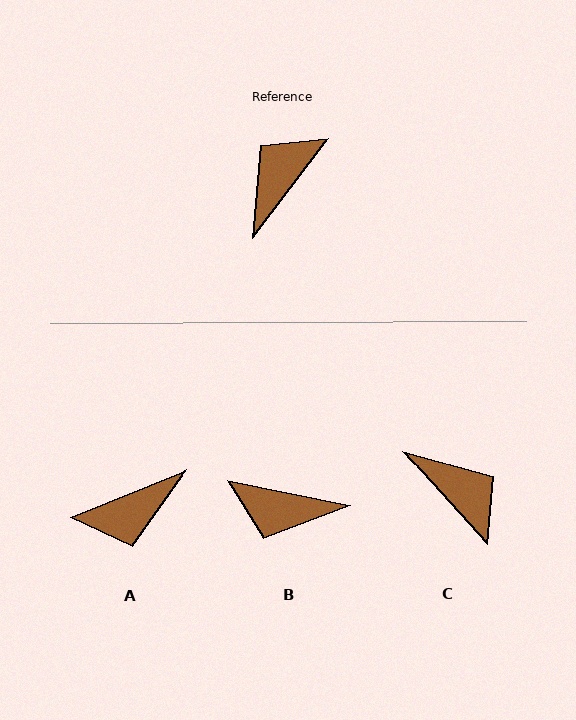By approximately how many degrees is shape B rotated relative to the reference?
Approximately 116 degrees counter-clockwise.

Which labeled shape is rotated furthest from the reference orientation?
A, about 150 degrees away.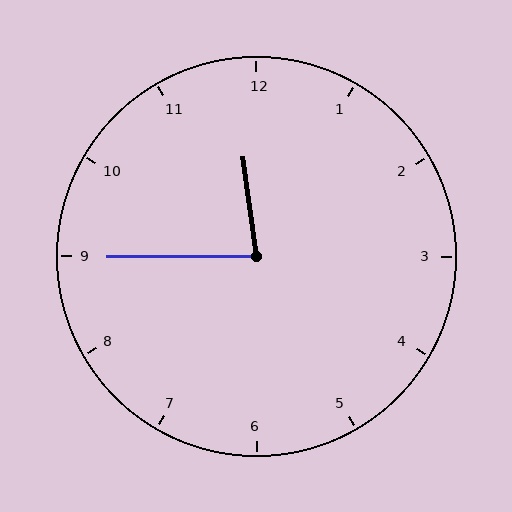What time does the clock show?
11:45.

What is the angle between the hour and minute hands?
Approximately 82 degrees.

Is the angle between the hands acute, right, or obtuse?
It is acute.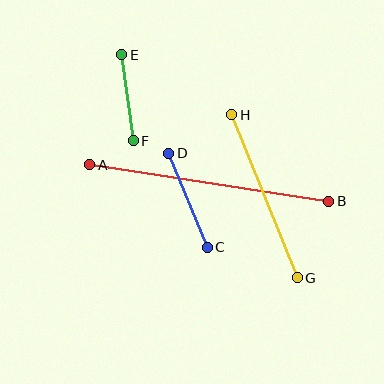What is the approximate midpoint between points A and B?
The midpoint is at approximately (209, 183) pixels.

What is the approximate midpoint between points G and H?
The midpoint is at approximately (264, 196) pixels.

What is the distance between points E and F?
The distance is approximately 87 pixels.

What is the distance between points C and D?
The distance is approximately 102 pixels.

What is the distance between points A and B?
The distance is approximately 242 pixels.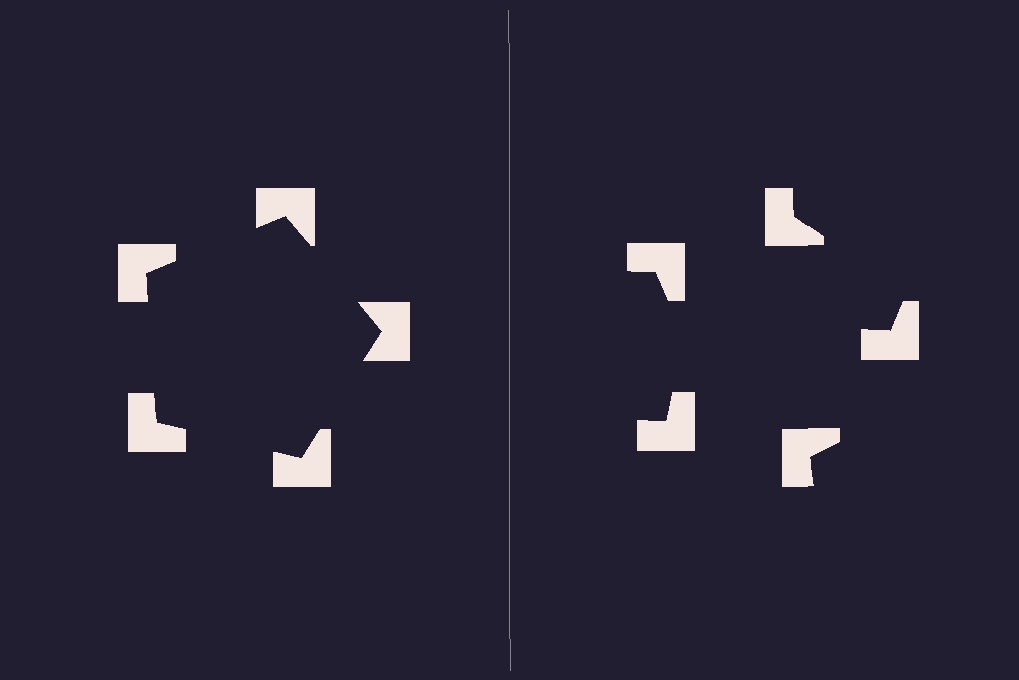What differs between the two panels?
The notched squares are positioned identically on both sides; only the wedge orientations differ. On the left they align to a pentagon; on the right they are misaligned.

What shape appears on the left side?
An illusory pentagon.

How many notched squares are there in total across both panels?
10 — 5 on each side.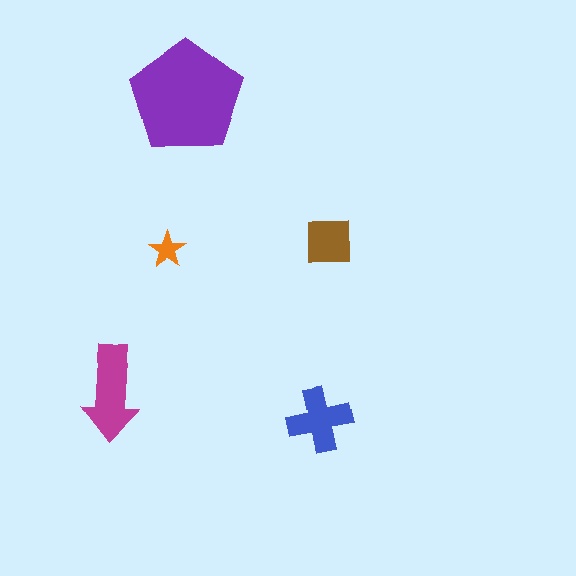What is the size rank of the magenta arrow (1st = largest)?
2nd.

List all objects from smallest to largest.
The orange star, the brown square, the blue cross, the magenta arrow, the purple pentagon.